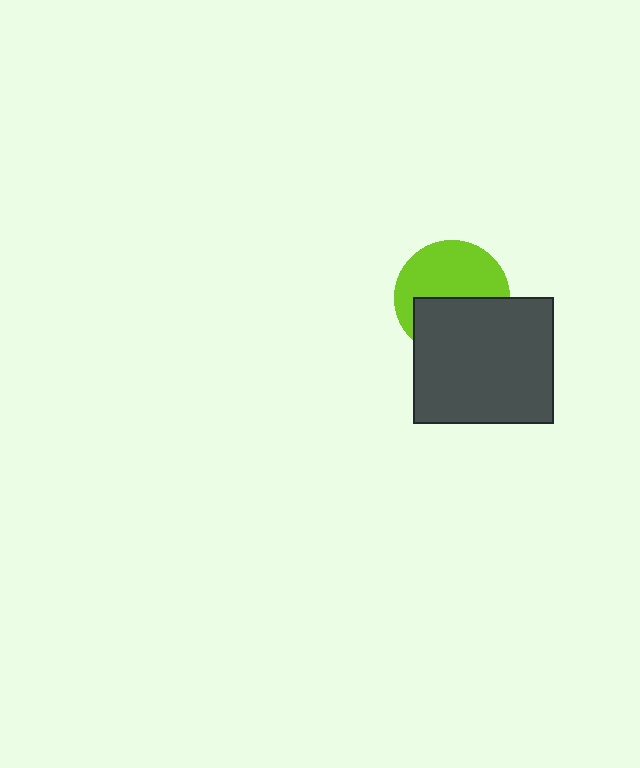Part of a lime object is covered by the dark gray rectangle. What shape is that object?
It is a circle.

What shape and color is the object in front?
The object in front is a dark gray rectangle.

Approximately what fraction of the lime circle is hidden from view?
Roughly 45% of the lime circle is hidden behind the dark gray rectangle.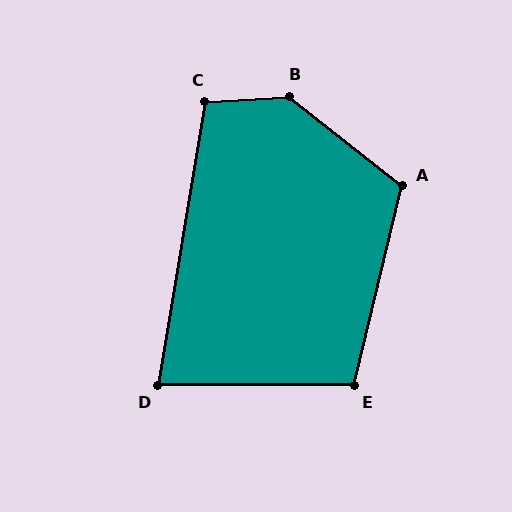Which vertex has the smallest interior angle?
D, at approximately 81 degrees.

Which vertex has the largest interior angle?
B, at approximately 139 degrees.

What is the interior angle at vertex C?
Approximately 103 degrees (obtuse).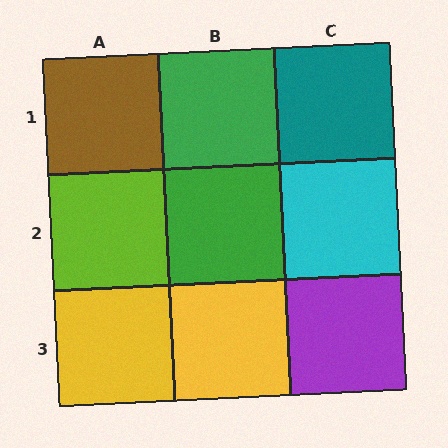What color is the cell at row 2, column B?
Green.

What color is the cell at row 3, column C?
Purple.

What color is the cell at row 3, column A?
Yellow.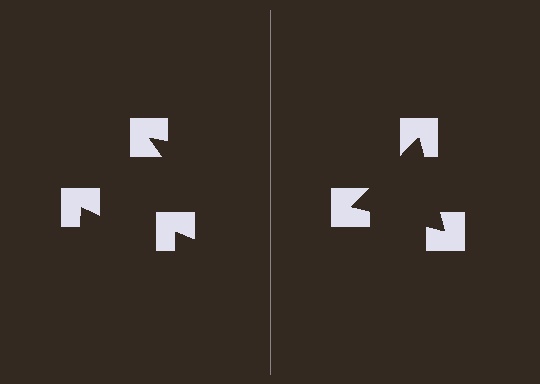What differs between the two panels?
The notched squares are positioned identically on both sides; only the wedge orientations differ. On the right they align to a triangle; on the left they are misaligned.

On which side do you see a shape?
An illusory triangle appears on the right side. On the left side the wedge cuts are rotated, so no coherent shape forms.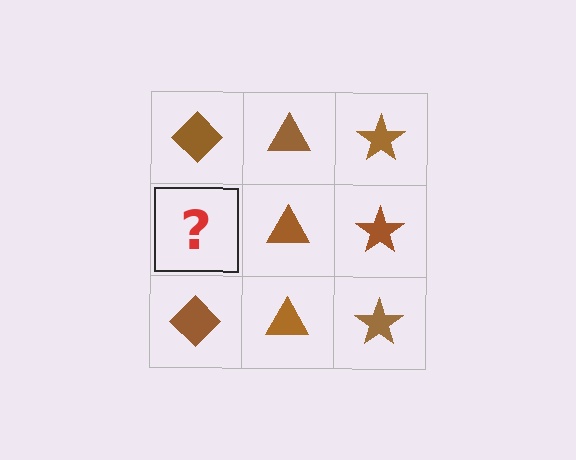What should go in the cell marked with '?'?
The missing cell should contain a brown diamond.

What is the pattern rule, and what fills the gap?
The rule is that each column has a consistent shape. The gap should be filled with a brown diamond.